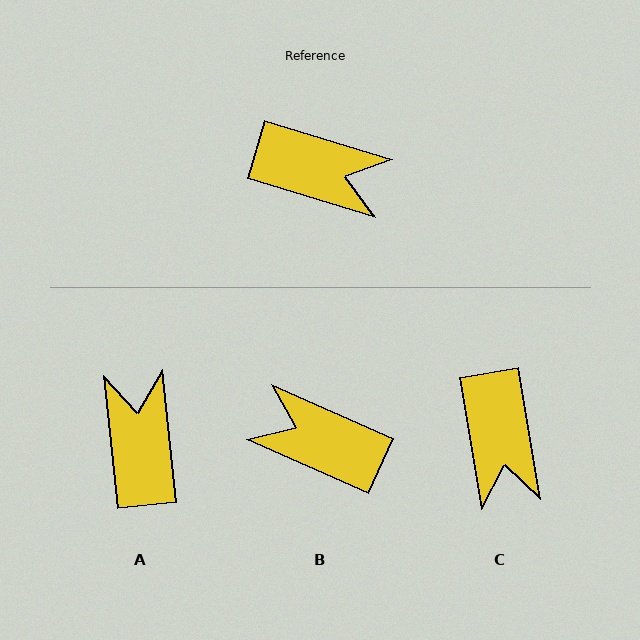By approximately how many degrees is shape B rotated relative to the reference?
Approximately 173 degrees counter-clockwise.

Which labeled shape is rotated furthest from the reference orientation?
B, about 173 degrees away.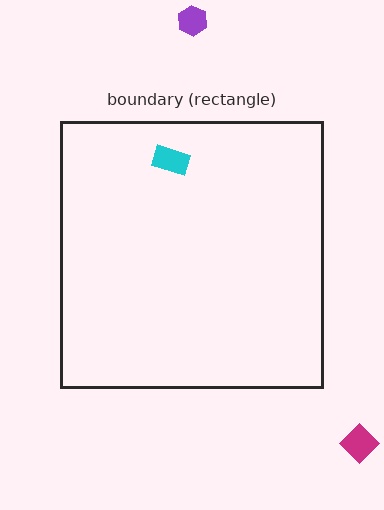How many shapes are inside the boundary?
1 inside, 2 outside.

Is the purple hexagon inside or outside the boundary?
Outside.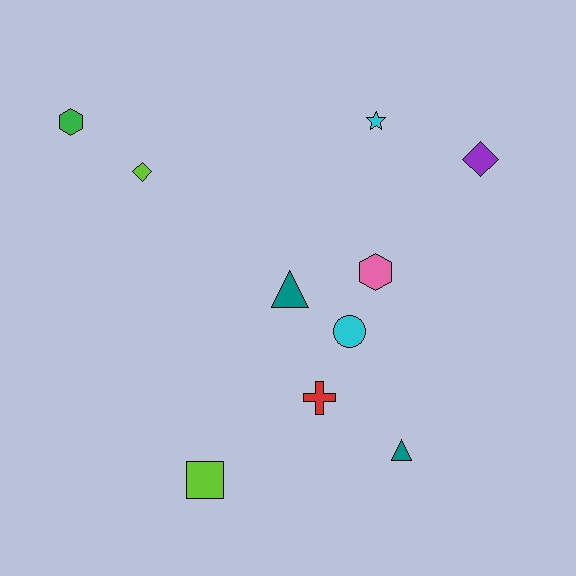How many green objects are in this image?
There is 1 green object.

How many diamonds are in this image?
There are 2 diamonds.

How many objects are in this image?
There are 10 objects.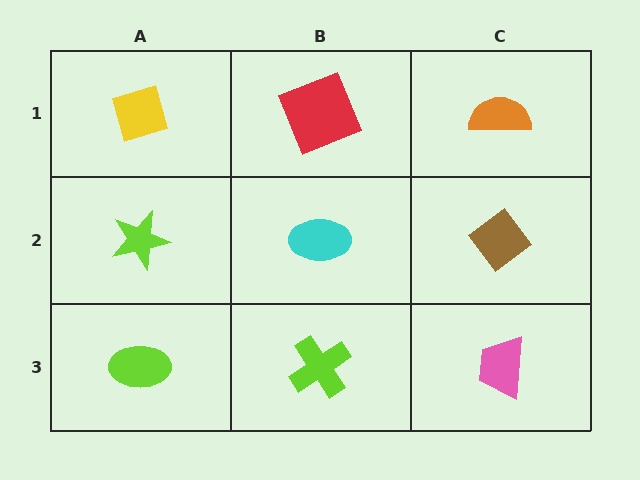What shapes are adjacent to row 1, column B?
A cyan ellipse (row 2, column B), a yellow diamond (row 1, column A), an orange semicircle (row 1, column C).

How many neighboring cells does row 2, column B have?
4.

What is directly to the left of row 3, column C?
A lime cross.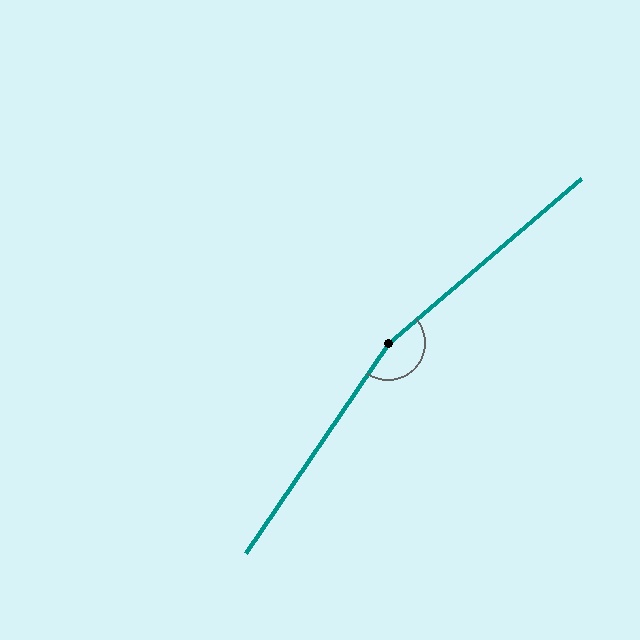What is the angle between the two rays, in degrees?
Approximately 165 degrees.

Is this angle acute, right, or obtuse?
It is obtuse.